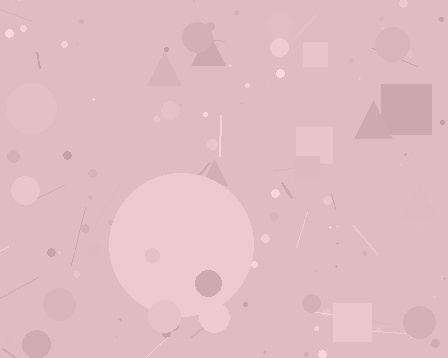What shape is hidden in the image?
A circle is hidden in the image.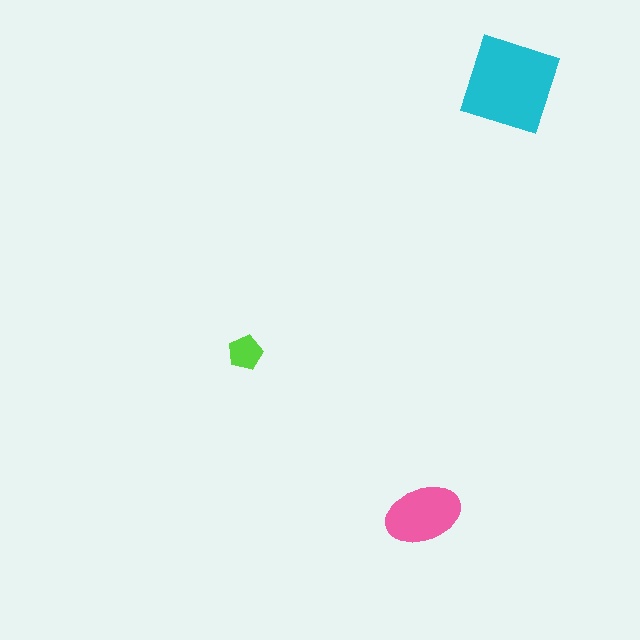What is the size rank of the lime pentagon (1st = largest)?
3rd.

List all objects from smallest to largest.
The lime pentagon, the pink ellipse, the cyan diamond.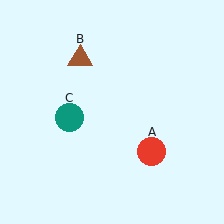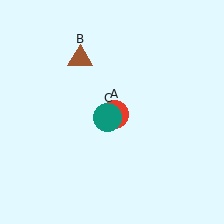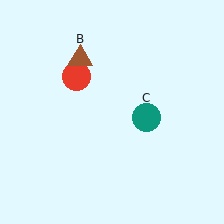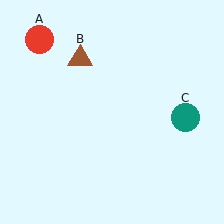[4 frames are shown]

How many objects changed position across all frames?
2 objects changed position: red circle (object A), teal circle (object C).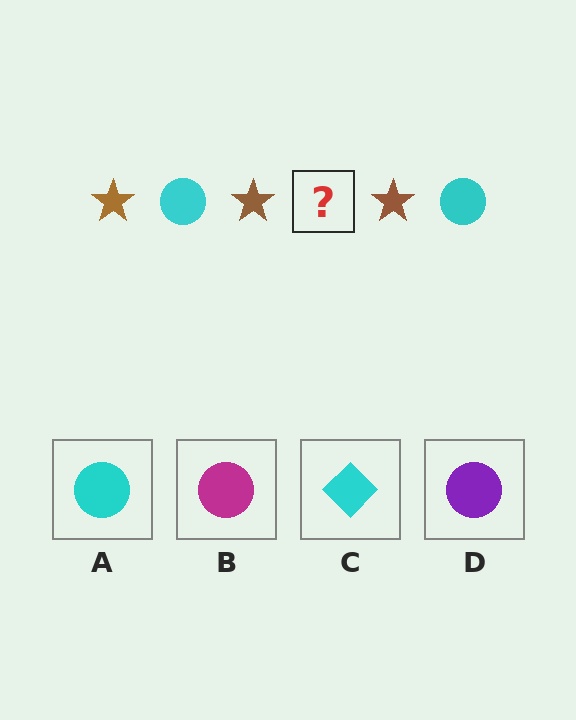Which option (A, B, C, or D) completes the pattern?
A.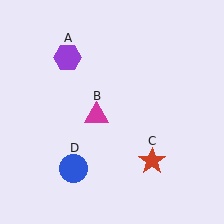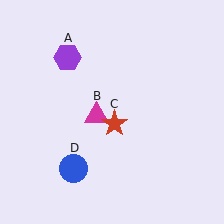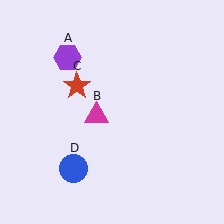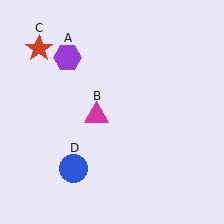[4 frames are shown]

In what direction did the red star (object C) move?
The red star (object C) moved up and to the left.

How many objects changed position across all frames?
1 object changed position: red star (object C).